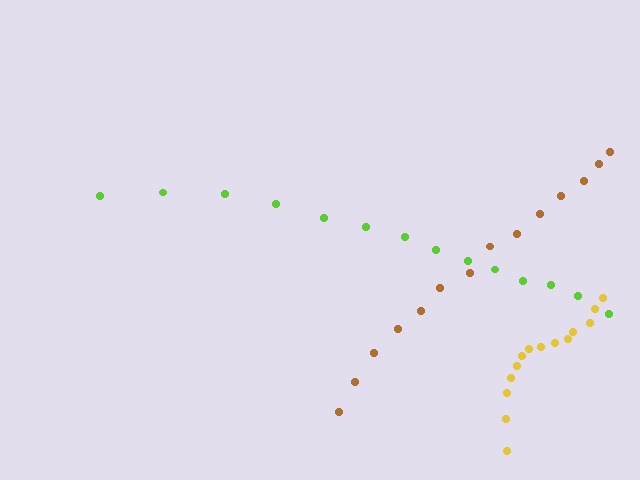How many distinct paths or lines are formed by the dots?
There are 3 distinct paths.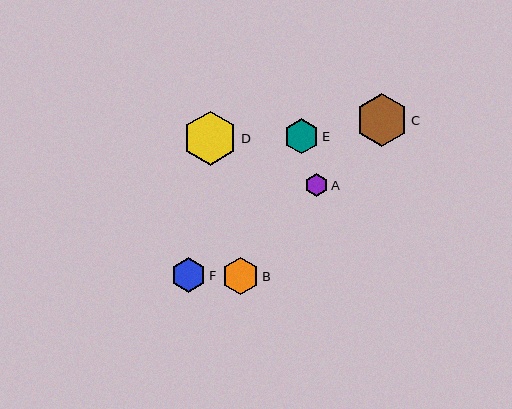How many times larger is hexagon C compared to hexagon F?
Hexagon C is approximately 1.5 times the size of hexagon F.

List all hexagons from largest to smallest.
From largest to smallest: D, C, B, E, F, A.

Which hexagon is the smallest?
Hexagon A is the smallest with a size of approximately 23 pixels.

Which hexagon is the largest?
Hexagon D is the largest with a size of approximately 54 pixels.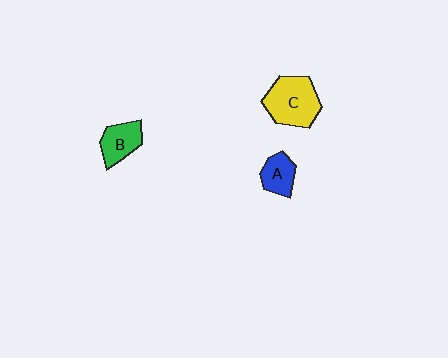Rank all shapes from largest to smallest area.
From largest to smallest: C (yellow), B (green), A (blue).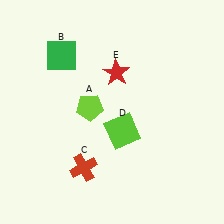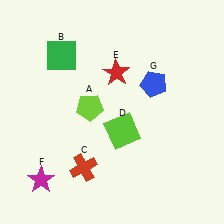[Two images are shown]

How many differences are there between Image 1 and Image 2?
There are 2 differences between the two images.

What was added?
A magenta star (F), a blue pentagon (G) were added in Image 2.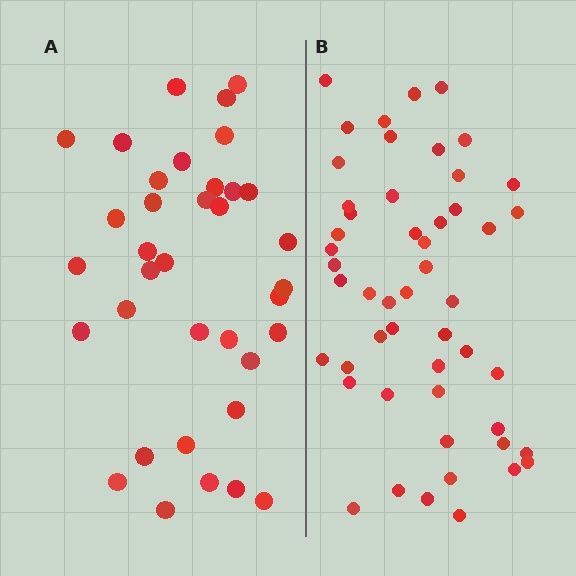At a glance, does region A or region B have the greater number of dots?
Region B (the right region) has more dots.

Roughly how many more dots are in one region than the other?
Region B has approximately 15 more dots than region A.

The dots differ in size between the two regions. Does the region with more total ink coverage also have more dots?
No. Region A has more total ink coverage because its dots are larger, but region B actually contains more individual dots. Total area can be misleading — the number of items is what matters here.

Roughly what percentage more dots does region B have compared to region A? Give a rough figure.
About 40% more.